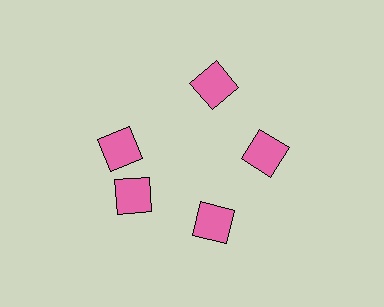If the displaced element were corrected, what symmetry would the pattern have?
It would have 5-fold rotational symmetry — the pattern would map onto itself every 72 degrees.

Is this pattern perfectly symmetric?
No. The 5 pink diamonds are arranged in a ring, but one element near the 10 o'clock position is rotated out of alignment along the ring, breaking the 5-fold rotational symmetry.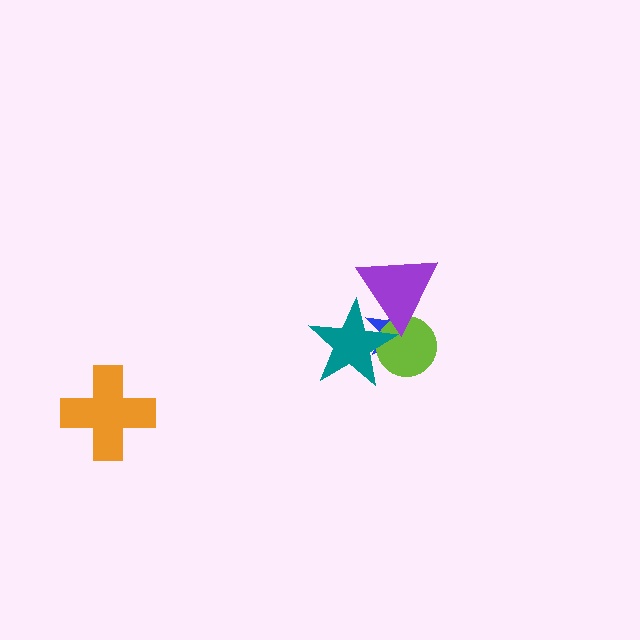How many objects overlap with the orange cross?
0 objects overlap with the orange cross.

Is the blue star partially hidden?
Yes, it is partially covered by another shape.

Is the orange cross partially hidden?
No, no other shape covers it.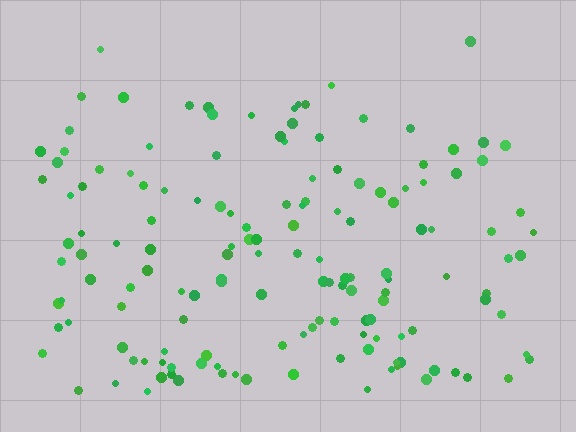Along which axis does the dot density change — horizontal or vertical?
Vertical.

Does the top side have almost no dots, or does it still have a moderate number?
Still a moderate number, just noticeably fewer than the bottom.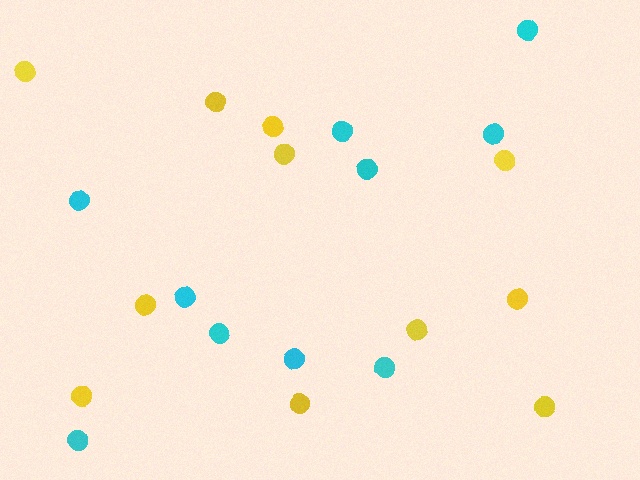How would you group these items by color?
There are 2 groups: one group of cyan circles (10) and one group of yellow circles (11).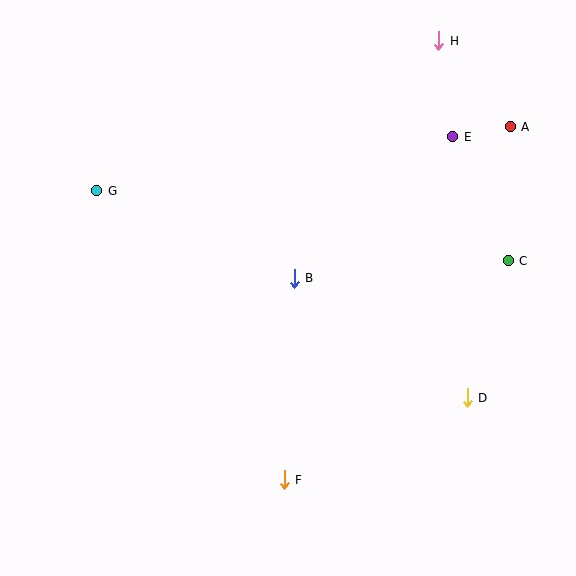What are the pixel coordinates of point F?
Point F is at (284, 480).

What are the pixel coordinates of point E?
Point E is at (453, 137).